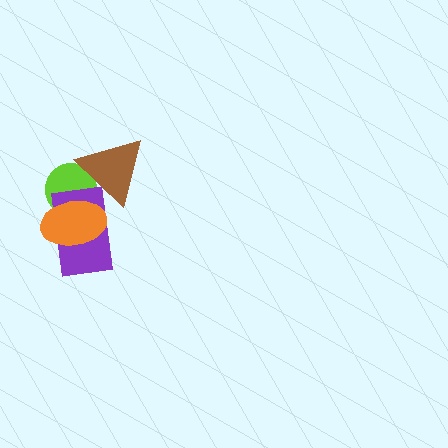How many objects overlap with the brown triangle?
2 objects overlap with the brown triangle.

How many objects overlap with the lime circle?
3 objects overlap with the lime circle.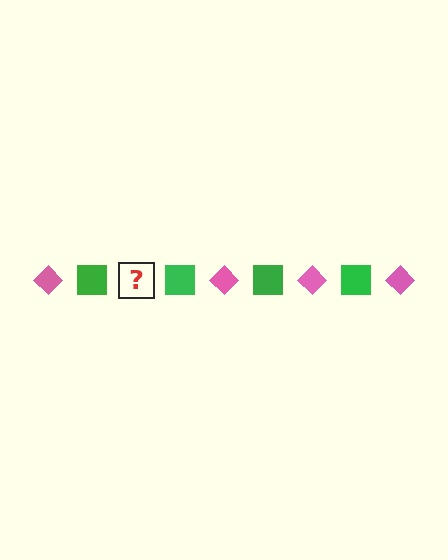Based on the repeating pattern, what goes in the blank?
The blank should be a pink diamond.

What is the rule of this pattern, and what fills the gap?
The rule is that the pattern alternates between pink diamond and green square. The gap should be filled with a pink diamond.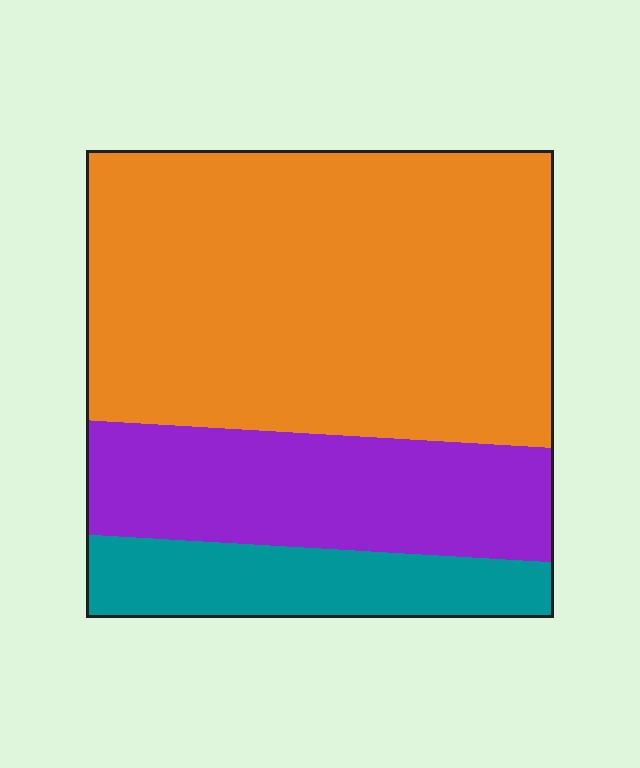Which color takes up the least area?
Teal, at roughly 15%.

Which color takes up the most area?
Orange, at roughly 60%.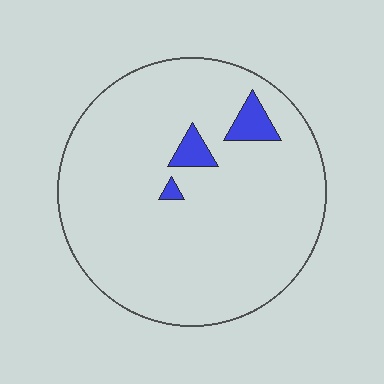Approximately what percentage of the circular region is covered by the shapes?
Approximately 5%.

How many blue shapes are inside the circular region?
3.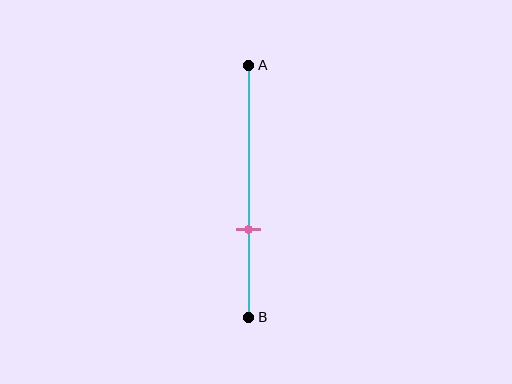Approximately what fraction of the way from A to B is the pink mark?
The pink mark is approximately 65% of the way from A to B.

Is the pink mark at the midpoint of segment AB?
No, the mark is at about 65% from A, not at the 50% midpoint.